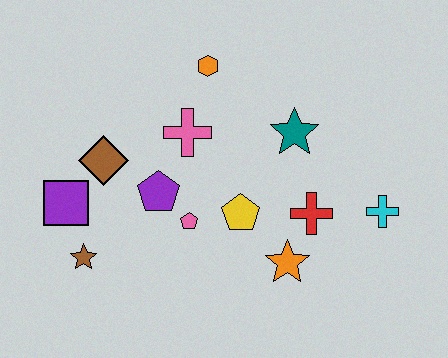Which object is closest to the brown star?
The purple square is closest to the brown star.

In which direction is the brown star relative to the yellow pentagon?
The brown star is to the left of the yellow pentagon.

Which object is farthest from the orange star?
The purple square is farthest from the orange star.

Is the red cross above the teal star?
No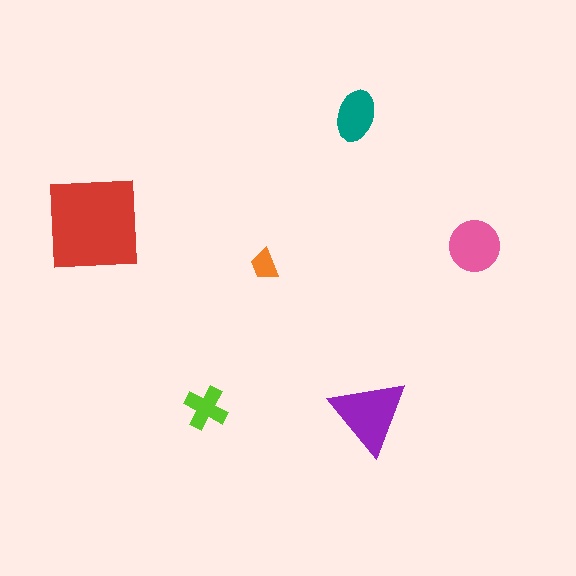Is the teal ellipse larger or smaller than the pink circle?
Smaller.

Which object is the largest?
The red square.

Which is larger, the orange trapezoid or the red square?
The red square.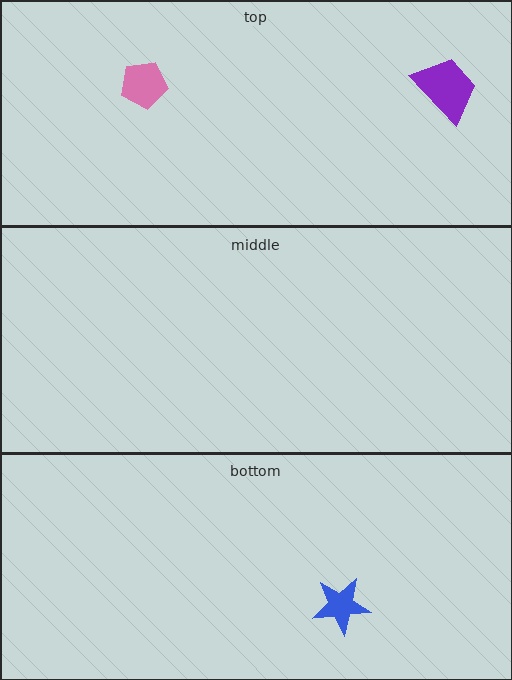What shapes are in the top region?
The purple trapezoid, the pink pentagon.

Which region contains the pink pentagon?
The top region.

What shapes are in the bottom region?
The blue star.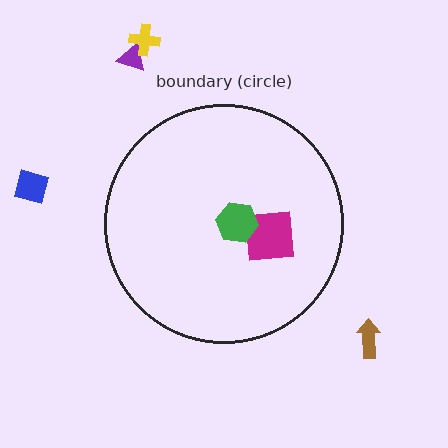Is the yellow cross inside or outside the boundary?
Outside.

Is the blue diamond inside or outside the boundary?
Outside.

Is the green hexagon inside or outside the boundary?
Inside.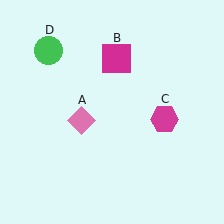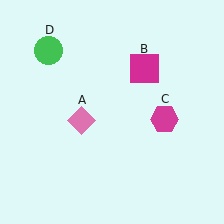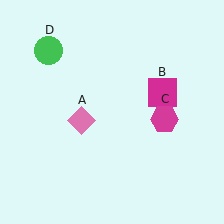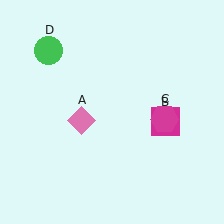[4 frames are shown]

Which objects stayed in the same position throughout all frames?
Pink diamond (object A) and magenta hexagon (object C) and green circle (object D) remained stationary.